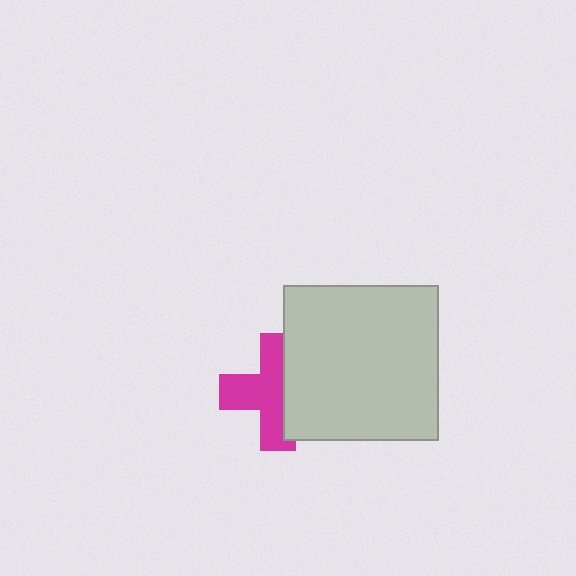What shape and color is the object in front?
The object in front is a light gray square.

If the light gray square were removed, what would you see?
You would see the complete magenta cross.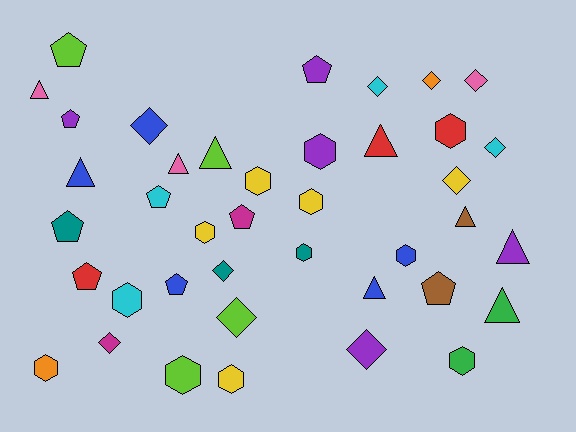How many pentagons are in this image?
There are 9 pentagons.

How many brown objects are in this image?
There are 2 brown objects.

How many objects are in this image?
There are 40 objects.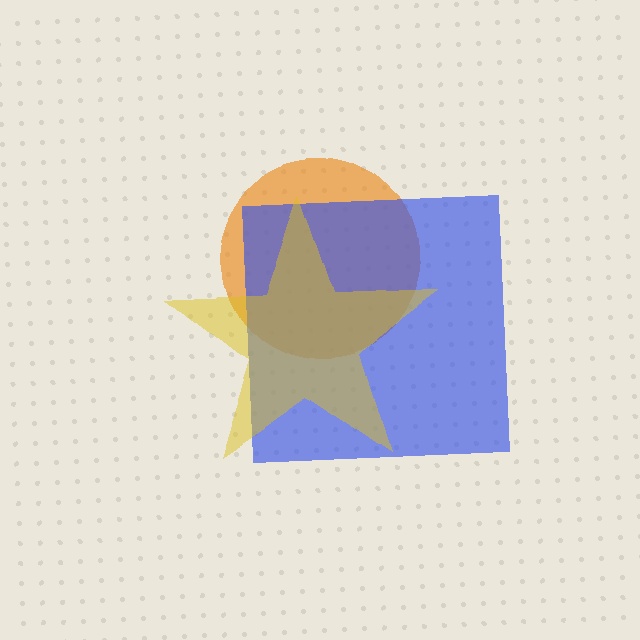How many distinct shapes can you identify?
There are 3 distinct shapes: an orange circle, a blue square, a yellow star.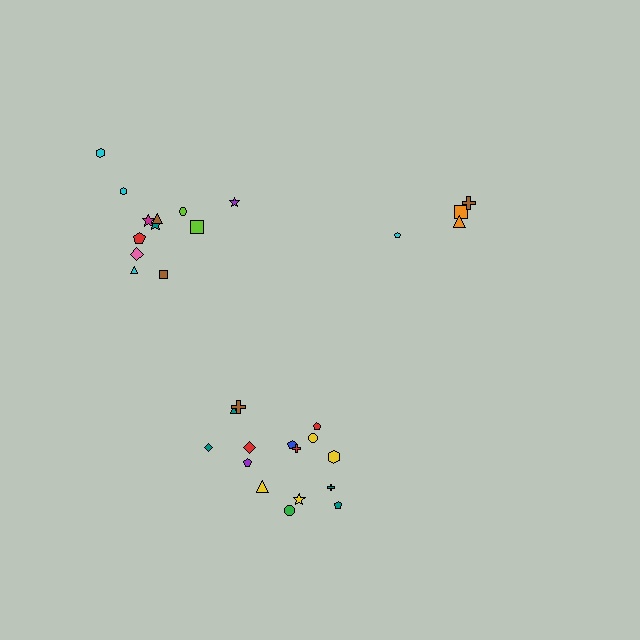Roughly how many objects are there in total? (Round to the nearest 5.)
Roughly 30 objects in total.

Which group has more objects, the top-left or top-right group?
The top-left group.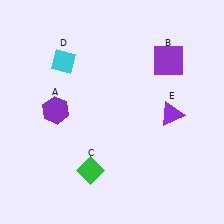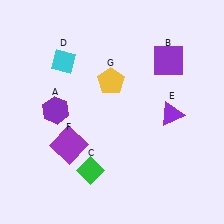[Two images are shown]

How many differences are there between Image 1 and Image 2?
There are 2 differences between the two images.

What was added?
A purple square (F), a yellow pentagon (G) were added in Image 2.